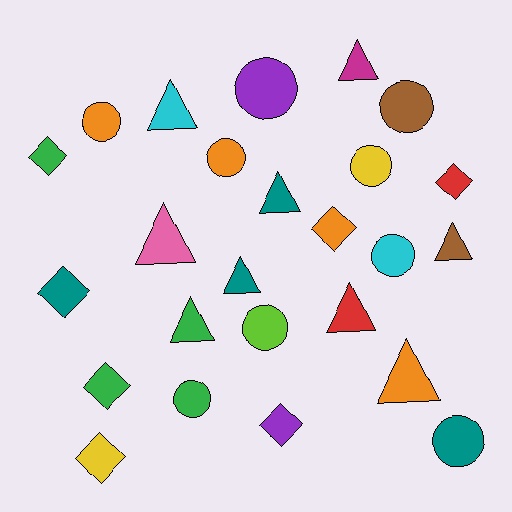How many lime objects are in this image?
There is 1 lime object.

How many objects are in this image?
There are 25 objects.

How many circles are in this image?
There are 9 circles.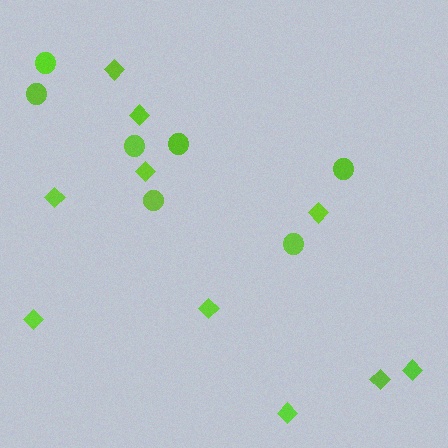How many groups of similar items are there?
There are 2 groups: one group of diamonds (10) and one group of circles (7).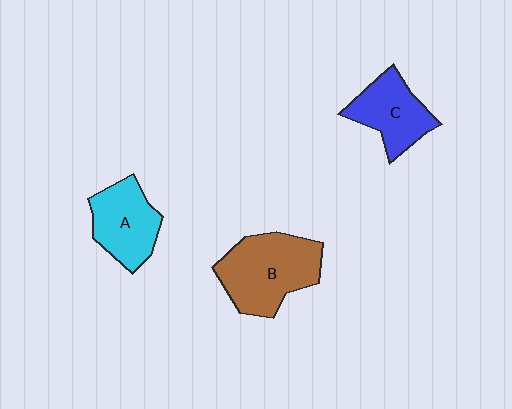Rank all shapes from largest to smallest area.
From largest to smallest: B (brown), A (cyan), C (blue).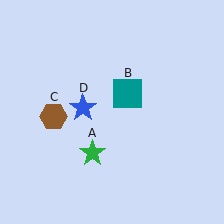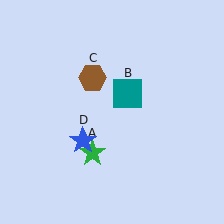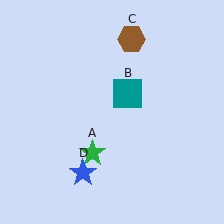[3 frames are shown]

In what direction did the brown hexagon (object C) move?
The brown hexagon (object C) moved up and to the right.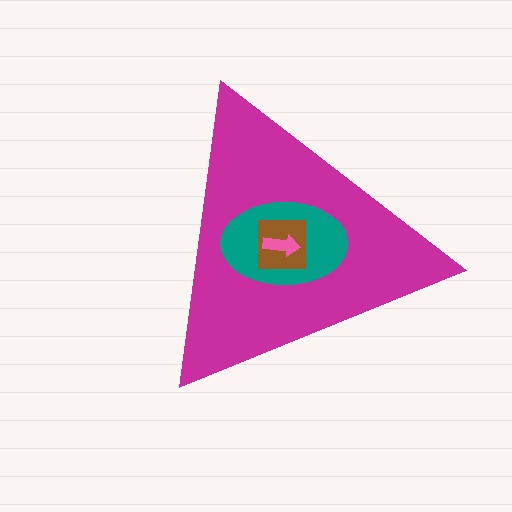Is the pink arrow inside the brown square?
Yes.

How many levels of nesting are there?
4.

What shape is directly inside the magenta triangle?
The teal ellipse.